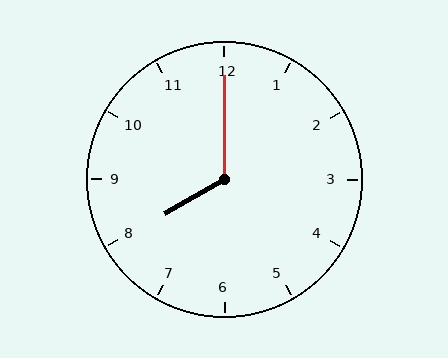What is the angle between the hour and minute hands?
Approximately 120 degrees.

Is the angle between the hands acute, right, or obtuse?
It is obtuse.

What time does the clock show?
8:00.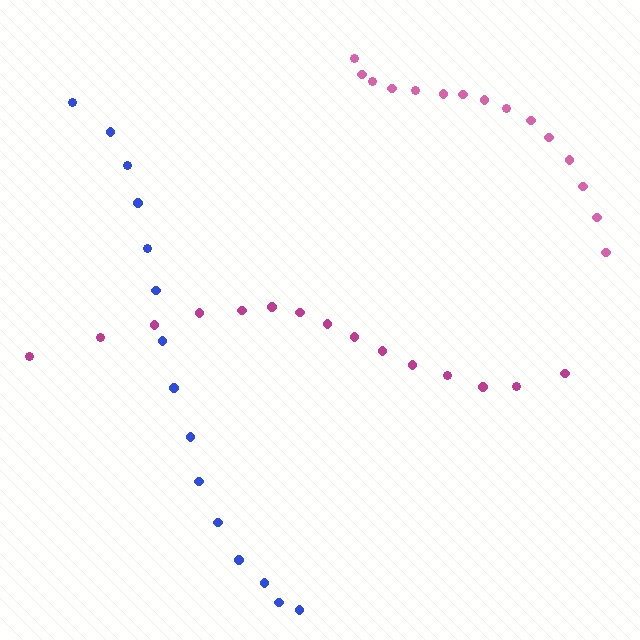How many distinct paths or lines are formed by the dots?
There are 3 distinct paths.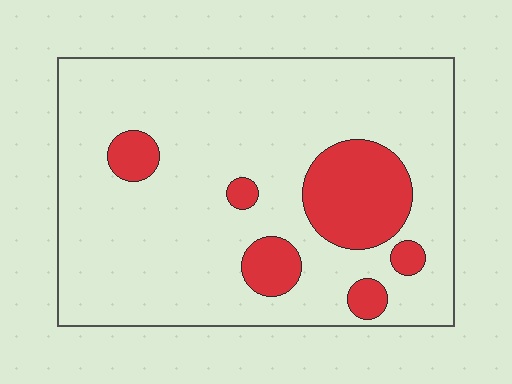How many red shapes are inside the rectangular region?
6.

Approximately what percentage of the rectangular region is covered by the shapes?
Approximately 15%.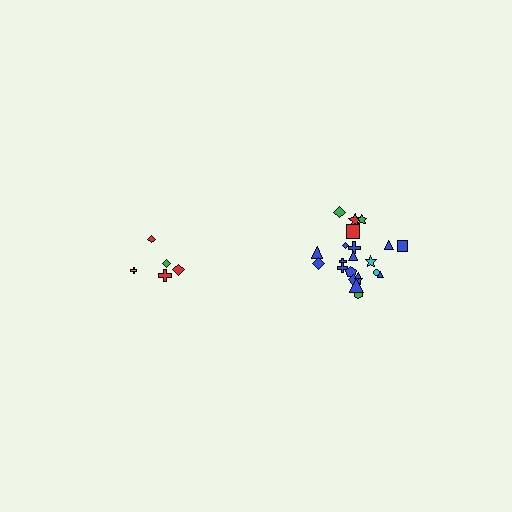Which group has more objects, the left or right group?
The right group.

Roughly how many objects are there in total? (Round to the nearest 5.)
Roughly 25 objects in total.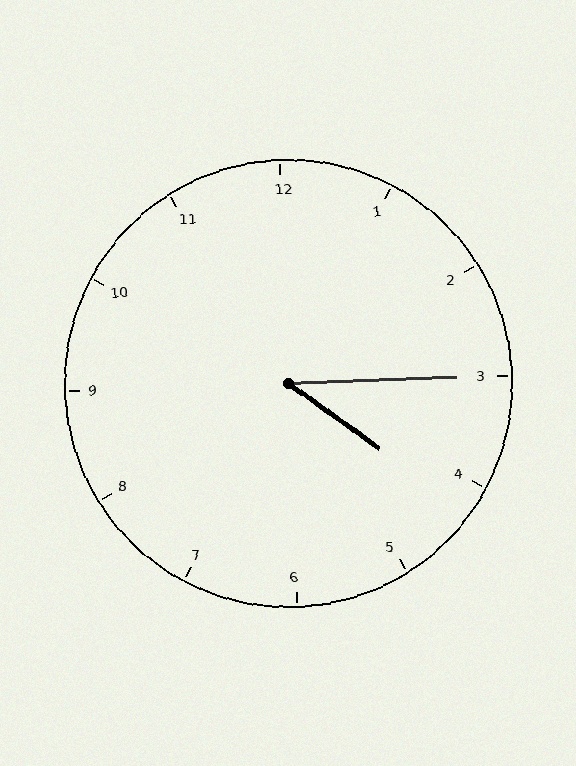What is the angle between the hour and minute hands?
Approximately 38 degrees.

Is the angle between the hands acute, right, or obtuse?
It is acute.